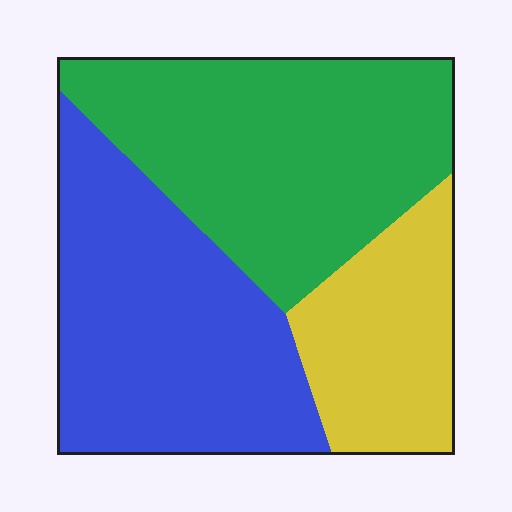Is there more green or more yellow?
Green.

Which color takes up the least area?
Yellow, at roughly 20%.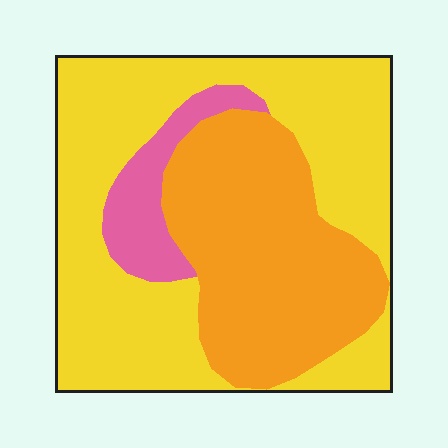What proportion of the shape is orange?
Orange covers roughly 35% of the shape.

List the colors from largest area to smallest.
From largest to smallest: yellow, orange, pink.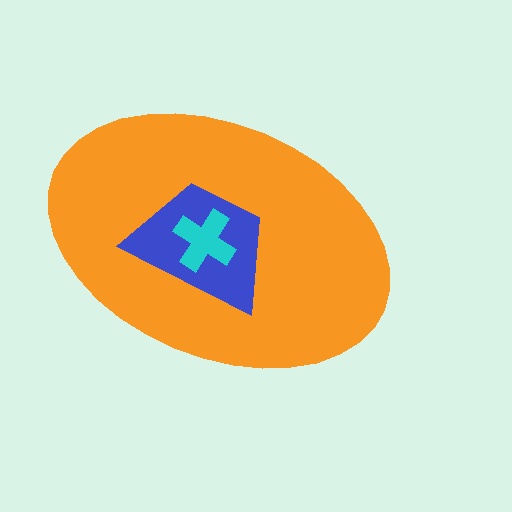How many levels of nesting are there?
3.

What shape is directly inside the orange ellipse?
The blue trapezoid.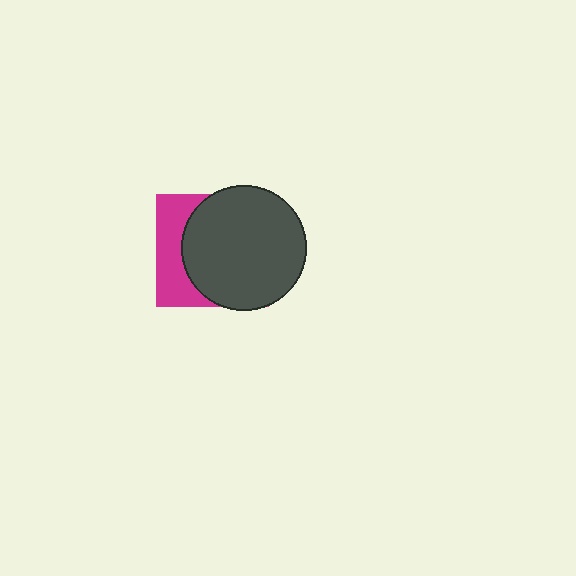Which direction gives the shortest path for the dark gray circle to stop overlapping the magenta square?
Moving right gives the shortest separation.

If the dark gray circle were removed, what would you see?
You would see the complete magenta square.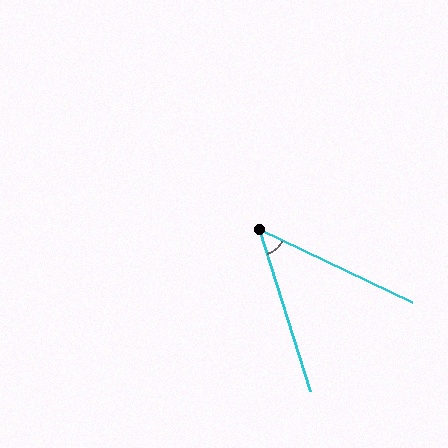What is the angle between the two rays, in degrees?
Approximately 47 degrees.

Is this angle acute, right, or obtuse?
It is acute.